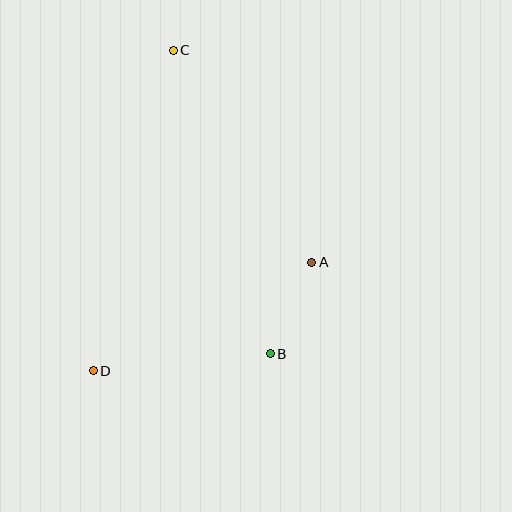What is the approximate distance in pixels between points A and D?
The distance between A and D is approximately 244 pixels.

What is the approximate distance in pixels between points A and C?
The distance between A and C is approximately 253 pixels.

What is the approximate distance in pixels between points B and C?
The distance between B and C is approximately 319 pixels.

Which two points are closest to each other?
Points A and B are closest to each other.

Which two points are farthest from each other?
Points C and D are farthest from each other.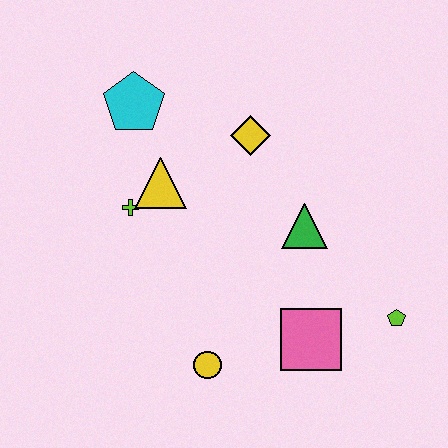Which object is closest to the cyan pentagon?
The yellow triangle is closest to the cyan pentagon.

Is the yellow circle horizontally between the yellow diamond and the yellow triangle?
Yes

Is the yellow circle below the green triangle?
Yes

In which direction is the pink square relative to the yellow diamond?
The pink square is below the yellow diamond.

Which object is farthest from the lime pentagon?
The cyan pentagon is farthest from the lime pentagon.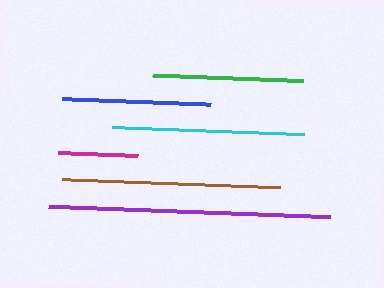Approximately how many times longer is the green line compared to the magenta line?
The green line is approximately 1.9 times the length of the magenta line.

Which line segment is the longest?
The purple line is the longest at approximately 283 pixels.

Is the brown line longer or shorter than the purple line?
The purple line is longer than the brown line.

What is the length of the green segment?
The green segment is approximately 151 pixels long.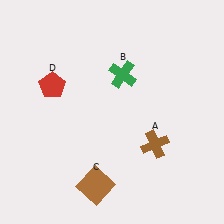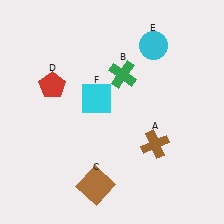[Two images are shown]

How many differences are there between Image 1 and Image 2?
There are 2 differences between the two images.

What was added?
A cyan circle (E), a cyan square (F) were added in Image 2.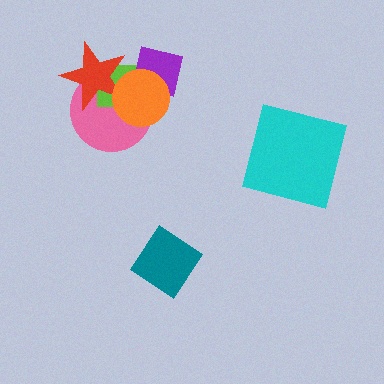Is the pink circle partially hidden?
Yes, it is partially covered by another shape.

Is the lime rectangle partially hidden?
Yes, it is partially covered by another shape.